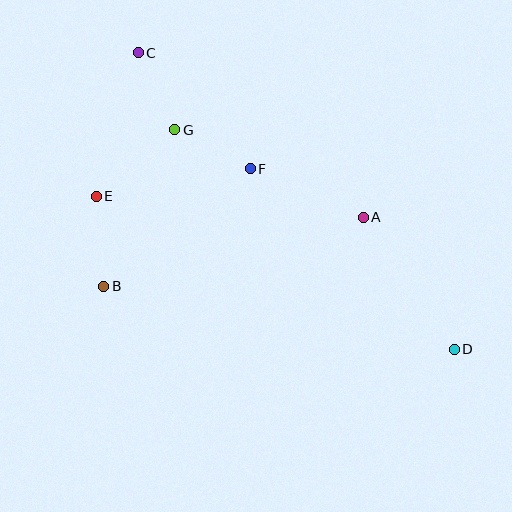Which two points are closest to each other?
Points C and G are closest to each other.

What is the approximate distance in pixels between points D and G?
The distance between D and G is approximately 355 pixels.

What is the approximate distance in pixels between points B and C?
The distance between B and C is approximately 236 pixels.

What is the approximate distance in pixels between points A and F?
The distance between A and F is approximately 123 pixels.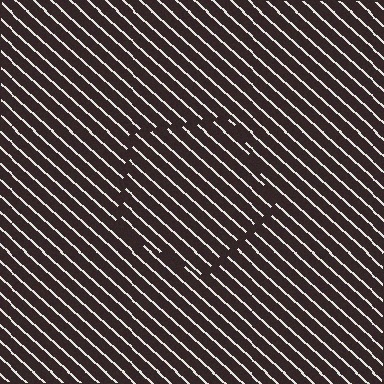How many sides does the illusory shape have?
5 sides — the line-ends trace a pentagon.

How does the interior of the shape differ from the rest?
The interior of the shape contains the same grating, shifted by half a period — the contour is defined by the phase discontinuity where line-ends from the inner and outer gratings abut.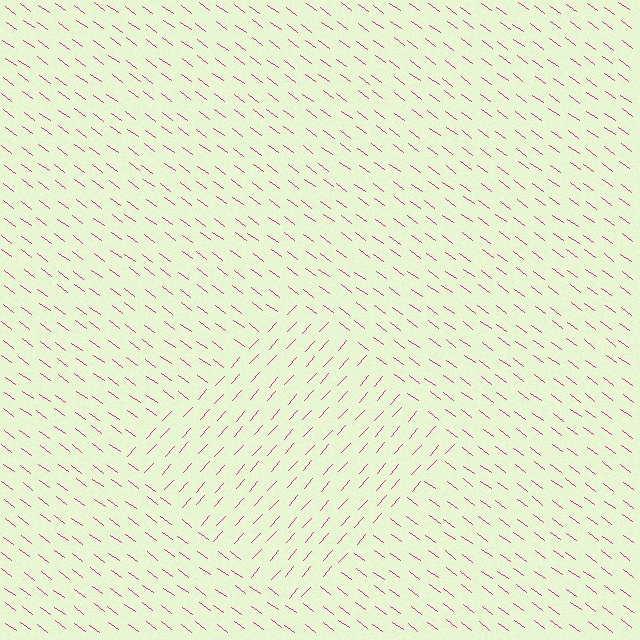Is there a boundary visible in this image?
Yes, there is a texture boundary formed by a change in line orientation.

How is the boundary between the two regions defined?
The boundary is defined purely by a change in line orientation (approximately 84 degrees difference). All lines are the same color and thickness.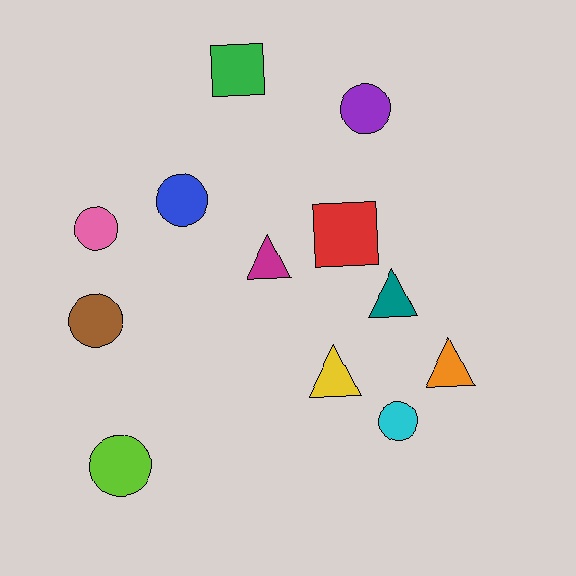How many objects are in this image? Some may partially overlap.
There are 12 objects.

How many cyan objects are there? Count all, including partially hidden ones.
There is 1 cyan object.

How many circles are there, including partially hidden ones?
There are 6 circles.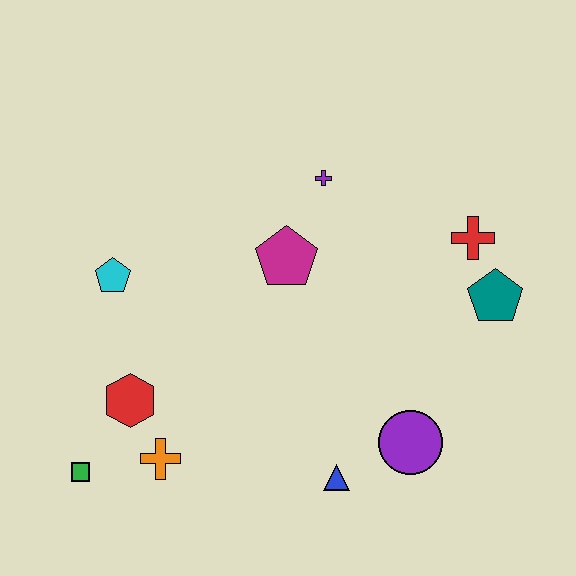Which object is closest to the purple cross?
The magenta pentagon is closest to the purple cross.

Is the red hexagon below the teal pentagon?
Yes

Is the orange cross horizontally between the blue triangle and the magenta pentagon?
No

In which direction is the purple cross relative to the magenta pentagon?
The purple cross is above the magenta pentagon.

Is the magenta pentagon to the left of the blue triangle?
Yes